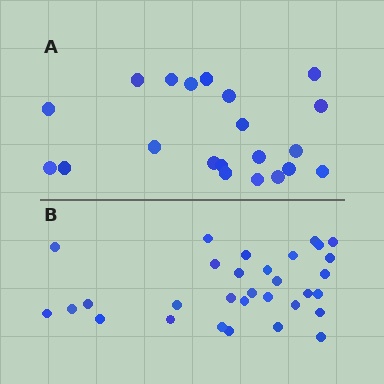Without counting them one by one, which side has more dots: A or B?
Region B (the bottom region) has more dots.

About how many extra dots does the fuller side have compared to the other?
Region B has roughly 10 or so more dots than region A.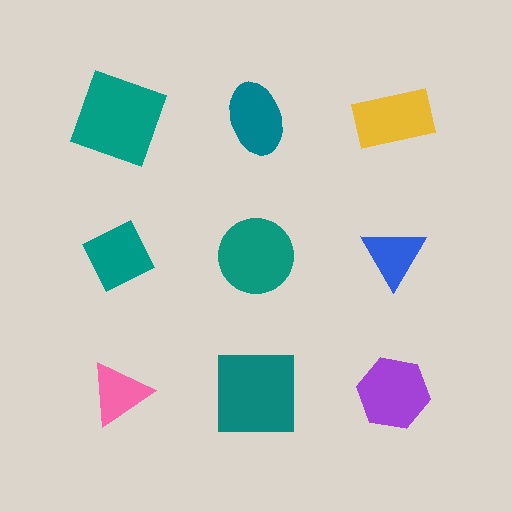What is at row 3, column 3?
A purple hexagon.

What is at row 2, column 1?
A teal diamond.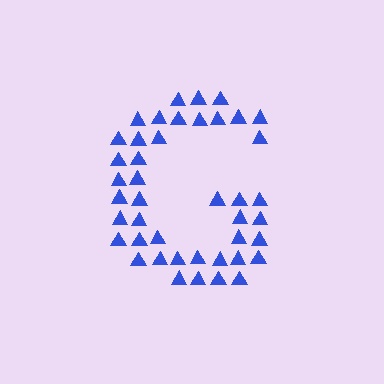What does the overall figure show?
The overall figure shows the letter G.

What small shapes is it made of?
It is made of small triangles.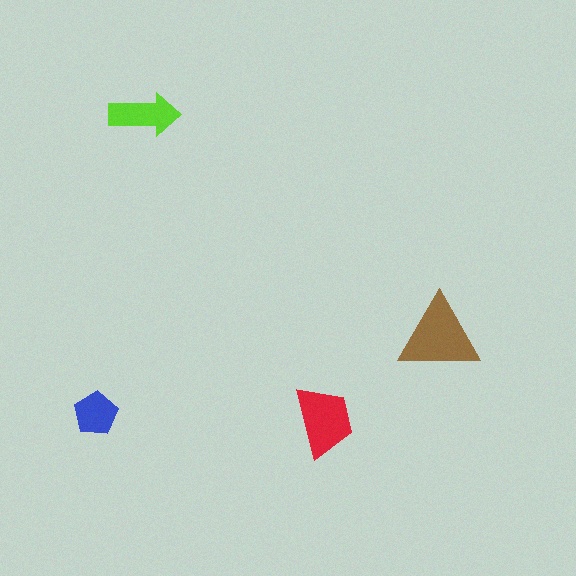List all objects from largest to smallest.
The brown triangle, the red trapezoid, the lime arrow, the blue pentagon.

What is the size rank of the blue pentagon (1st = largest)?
4th.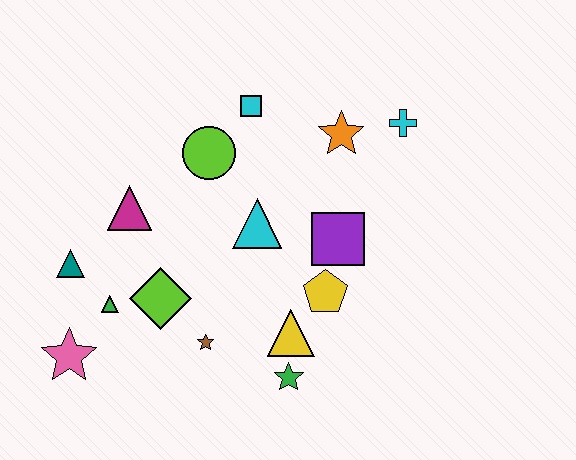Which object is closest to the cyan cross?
The orange star is closest to the cyan cross.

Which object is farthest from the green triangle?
The cyan cross is farthest from the green triangle.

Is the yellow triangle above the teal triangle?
No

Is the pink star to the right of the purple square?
No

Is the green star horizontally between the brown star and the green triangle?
No